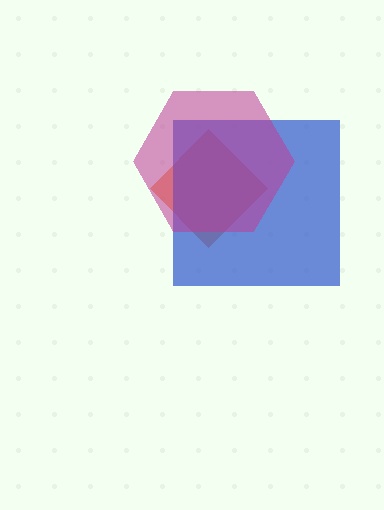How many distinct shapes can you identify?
There are 3 distinct shapes: an orange diamond, a blue square, a magenta hexagon.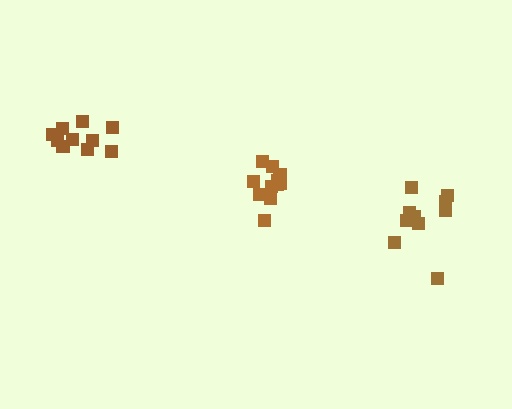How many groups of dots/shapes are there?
There are 3 groups.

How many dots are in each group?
Group 1: 10 dots, Group 2: 10 dots, Group 3: 11 dots (31 total).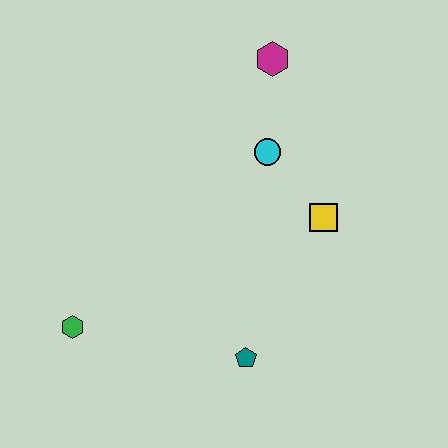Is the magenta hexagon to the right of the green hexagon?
Yes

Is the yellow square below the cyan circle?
Yes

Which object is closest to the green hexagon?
The teal pentagon is closest to the green hexagon.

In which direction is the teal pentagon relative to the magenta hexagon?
The teal pentagon is below the magenta hexagon.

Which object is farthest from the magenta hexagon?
The green hexagon is farthest from the magenta hexagon.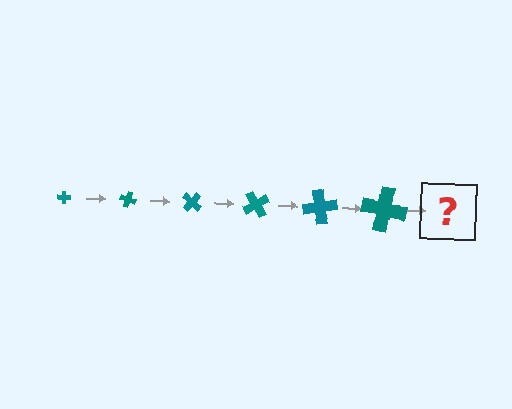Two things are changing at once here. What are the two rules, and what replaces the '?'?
The two rules are that the cross grows larger each step and it rotates 20 degrees each step. The '?' should be a cross, larger than the previous one and rotated 120 degrees from the start.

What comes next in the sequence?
The next element should be a cross, larger than the previous one and rotated 120 degrees from the start.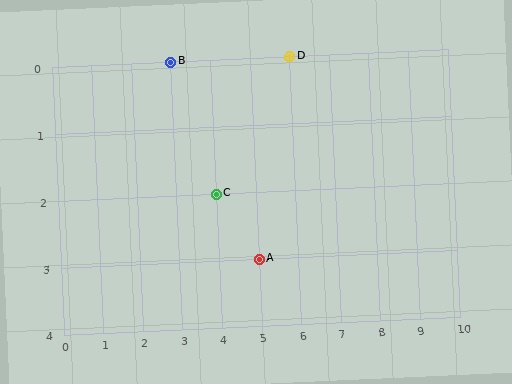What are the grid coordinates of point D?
Point D is at grid coordinates (6, 0).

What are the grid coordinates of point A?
Point A is at grid coordinates (5, 3).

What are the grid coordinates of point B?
Point B is at grid coordinates (3, 0).